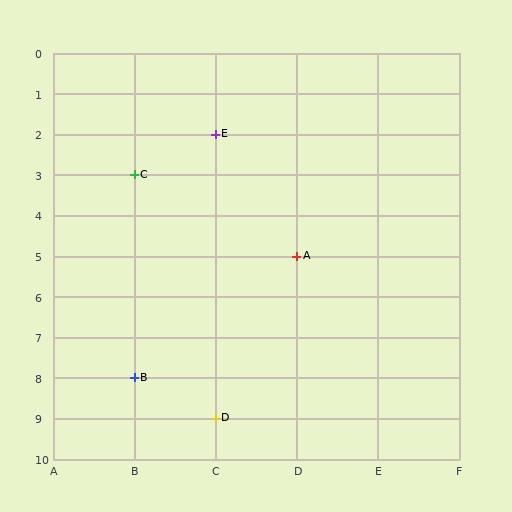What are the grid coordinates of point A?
Point A is at grid coordinates (D, 5).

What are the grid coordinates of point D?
Point D is at grid coordinates (C, 9).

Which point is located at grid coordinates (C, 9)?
Point D is at (C, 9).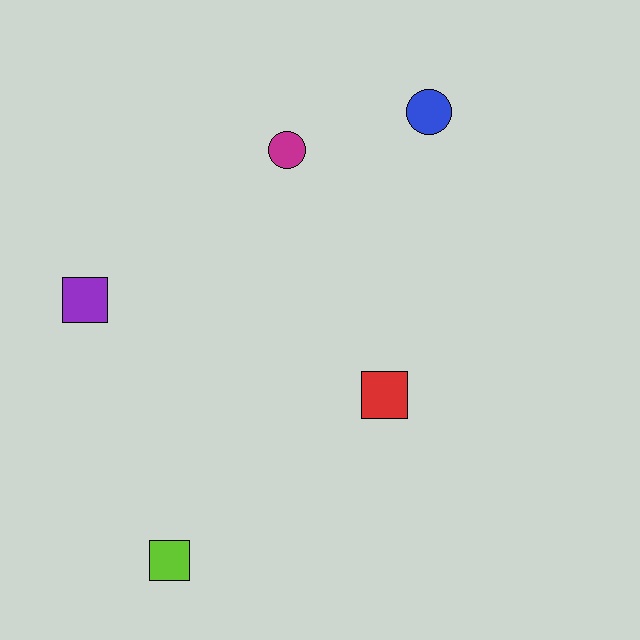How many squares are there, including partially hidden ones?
There are 3 squares.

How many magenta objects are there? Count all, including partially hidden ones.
There is 1 magenta object.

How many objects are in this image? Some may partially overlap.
There are 5 objects.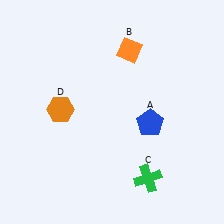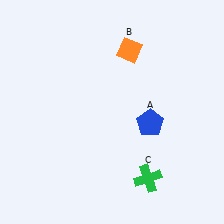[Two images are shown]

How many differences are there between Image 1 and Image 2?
There is 1 difference between the two images.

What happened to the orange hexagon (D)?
The orange hexagon (D) was removed in Image 2. It was in the top-left area of Image 1.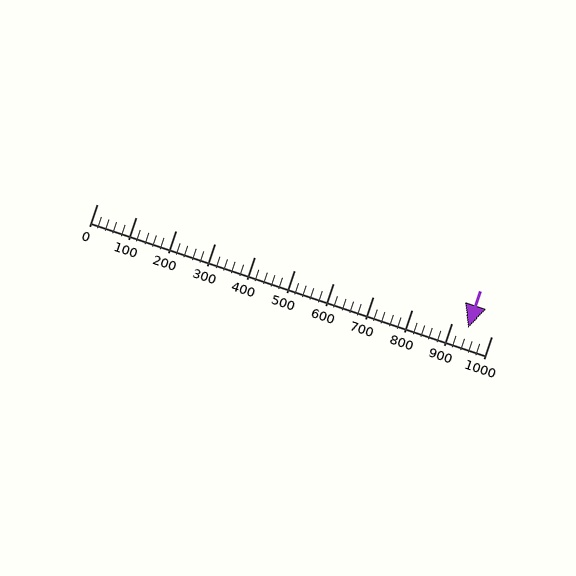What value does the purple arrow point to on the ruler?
The purple arrow points to approximately 940.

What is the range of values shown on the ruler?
The ruler shows values from 0 to 1000.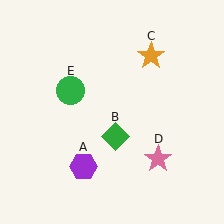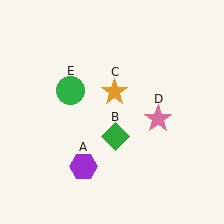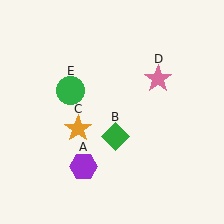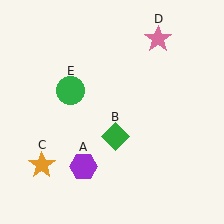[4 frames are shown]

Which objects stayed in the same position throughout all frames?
Purple hexagon (object A) and green diamond (object B) and green circle (object E) remained stationary.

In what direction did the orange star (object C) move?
The orange star (object C) moved down and to the left.